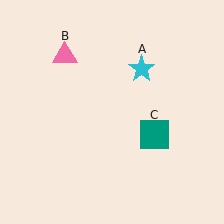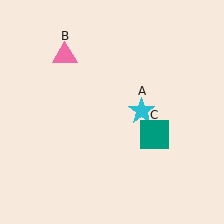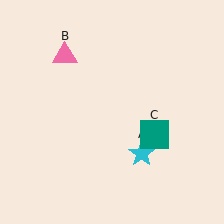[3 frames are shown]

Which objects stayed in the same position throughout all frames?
Pink triangle (object B) and teal square (object C) remained stationary.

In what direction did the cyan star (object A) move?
The cyan star (object A) moved down.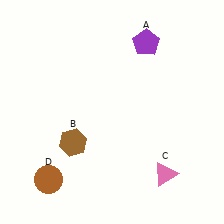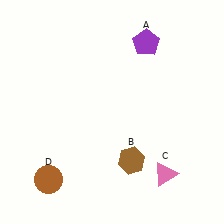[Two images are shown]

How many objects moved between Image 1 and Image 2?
1 object moved between the two images.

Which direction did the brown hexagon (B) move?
The brown hexagon (B) moved right.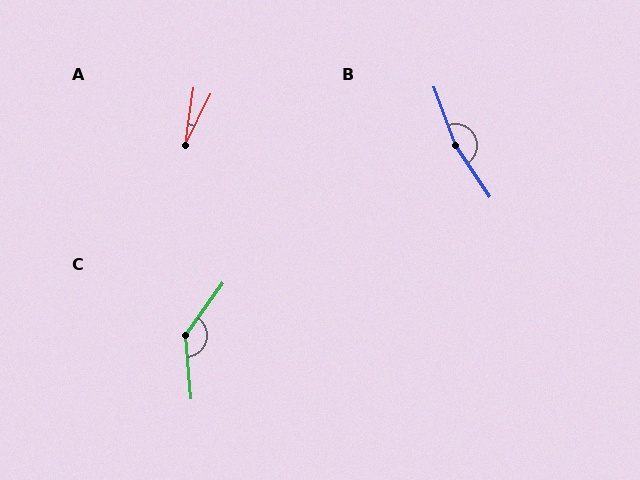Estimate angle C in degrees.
Approximately 140 degrees.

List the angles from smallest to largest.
A (19°), C (140°), B (167°).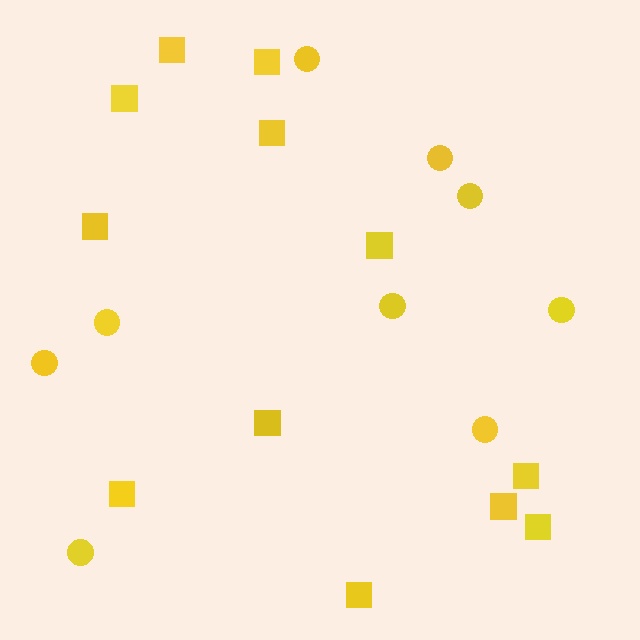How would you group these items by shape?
There are 2 groups: one group of squares (12) and one group of circles (9).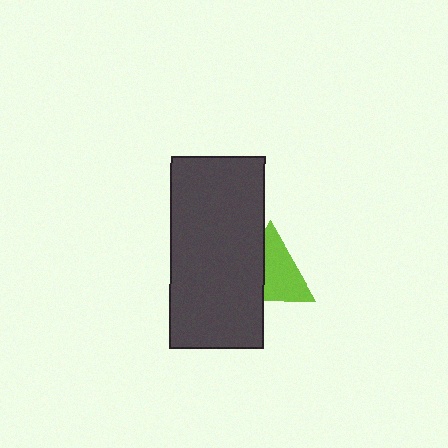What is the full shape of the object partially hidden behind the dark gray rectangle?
The partially hidden object is a lime triangle.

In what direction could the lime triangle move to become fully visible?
The lime triangle could move right. That would shift it out from behind the dark gray rectangle entirely.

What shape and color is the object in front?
The object in front is a dark gray rectangle.